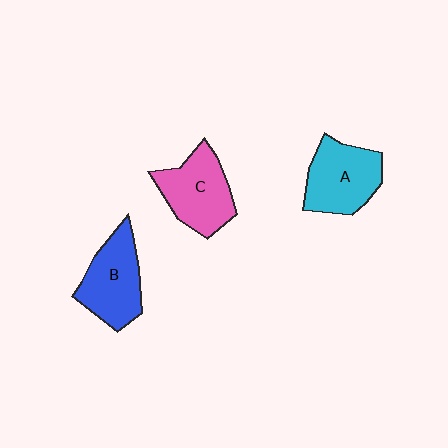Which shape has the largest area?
Shape C (pink).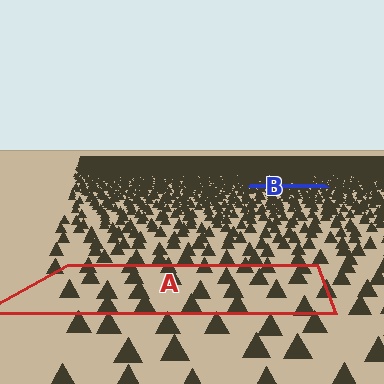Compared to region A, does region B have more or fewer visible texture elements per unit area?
Region B has more texture elements per unit area — they are packed more densely because it is farther away.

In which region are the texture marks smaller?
The texture marks are smaller in region B, because it is farther away.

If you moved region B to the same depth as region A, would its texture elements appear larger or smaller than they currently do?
They would appear larger. At a closer depth, the same texture elements are projected at a bigger on-screen size.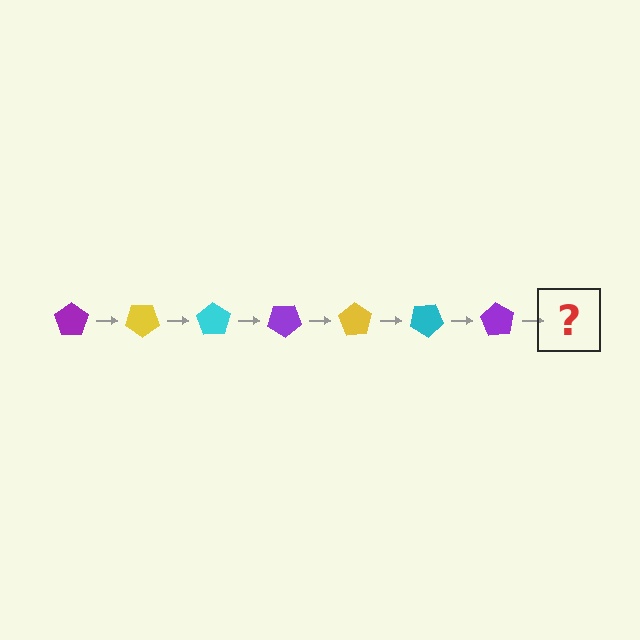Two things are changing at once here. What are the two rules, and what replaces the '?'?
The two rules are that it rotates 35 degrees each step and the color cycles through purple, yellow, and cyan. The '?' should be a yellow pentagon, rotated 245 degrees from the start.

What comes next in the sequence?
The next element should be a yellow pentagon, rotated 245 degrees from the start.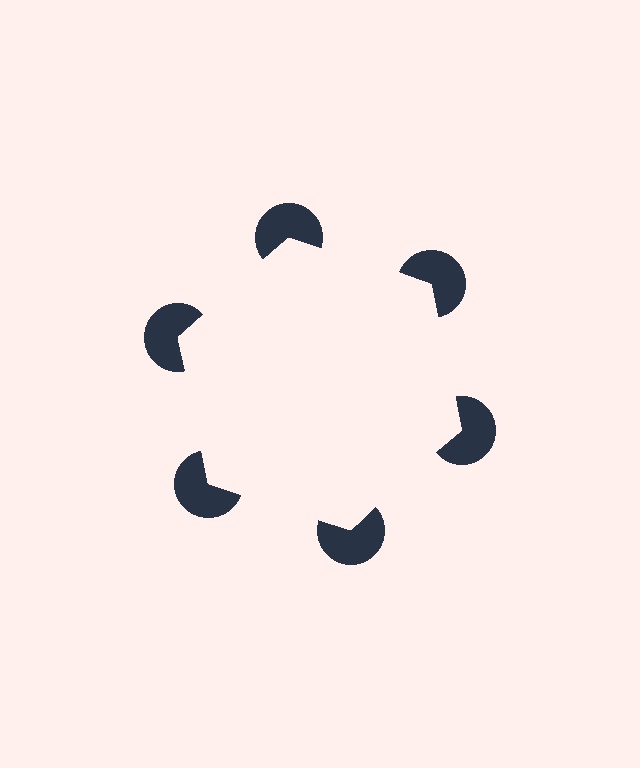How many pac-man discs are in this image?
There are 6 — one at each vertex of the illusory hexagon.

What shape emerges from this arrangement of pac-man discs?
An illusory hexagon — its edges are inferred from the aligned wedge cuts in the pac-man discs, not physically drawn.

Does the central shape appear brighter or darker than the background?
It typically appears slightly brighter than the background, even though no actual brightness change is drawn.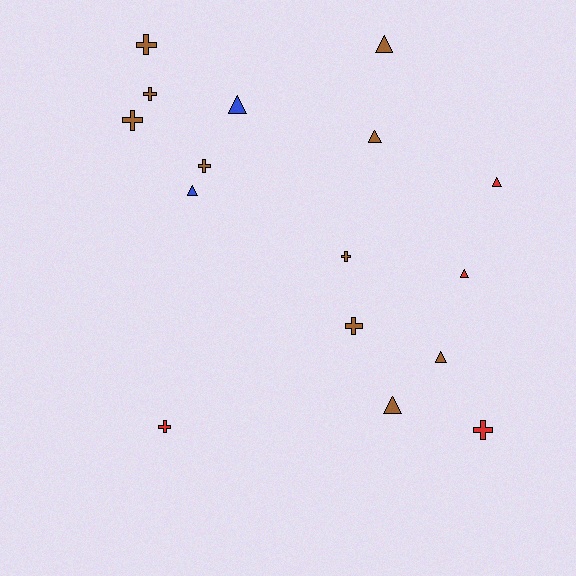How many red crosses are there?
There are 2 red crosses.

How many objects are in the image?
There are 16 objects.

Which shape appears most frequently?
Cross, with 8 objects.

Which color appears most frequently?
Brown, with 10 objects.